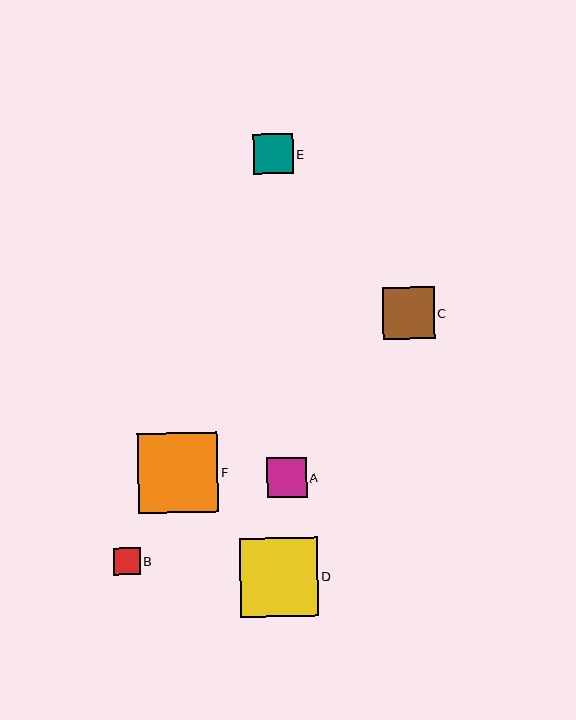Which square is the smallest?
Square B is the smallest with a size of approximately 27 pixels.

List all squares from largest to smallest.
From largest to smallest: F, D, C, E, A, B.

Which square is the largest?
Square F is the largest with a size of approximately 80 pixels.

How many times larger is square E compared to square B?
Square E is approximately 1.5 times the size of square B.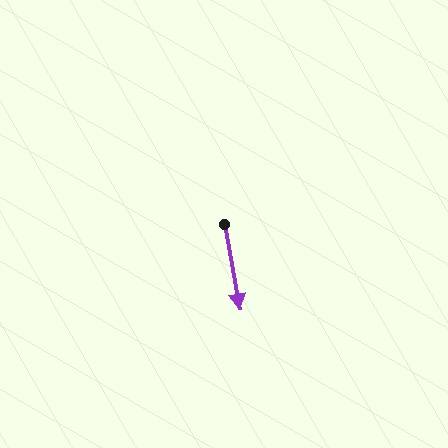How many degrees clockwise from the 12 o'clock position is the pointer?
Approximately 170 degrees.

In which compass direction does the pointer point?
South.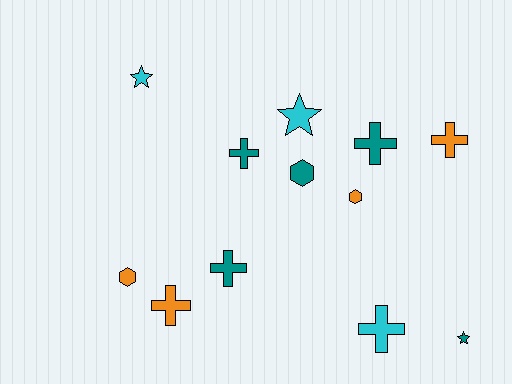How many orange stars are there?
There are no orange stars.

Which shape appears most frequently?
Cross, with 6 objects.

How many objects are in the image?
There are 12 objects.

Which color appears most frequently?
Teal, with 5 objects.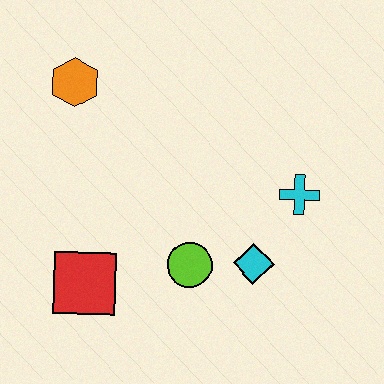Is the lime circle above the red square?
Yes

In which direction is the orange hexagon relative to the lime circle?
The orange hexagon is above the lime circle.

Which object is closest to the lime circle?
The cyan diamond is closest to the lime circle.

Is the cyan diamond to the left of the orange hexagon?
No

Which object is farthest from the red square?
The cyan cross is farthest from the red square.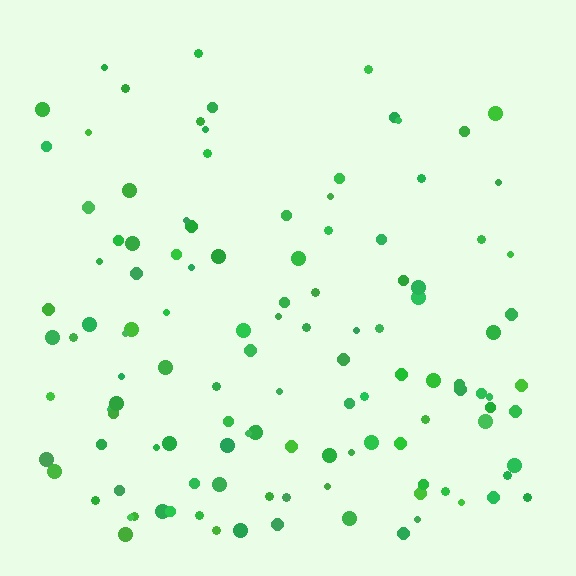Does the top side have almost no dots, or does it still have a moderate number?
Still a moderate number, just noticeably fewer than the bottom.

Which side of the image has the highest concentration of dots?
The bottom.